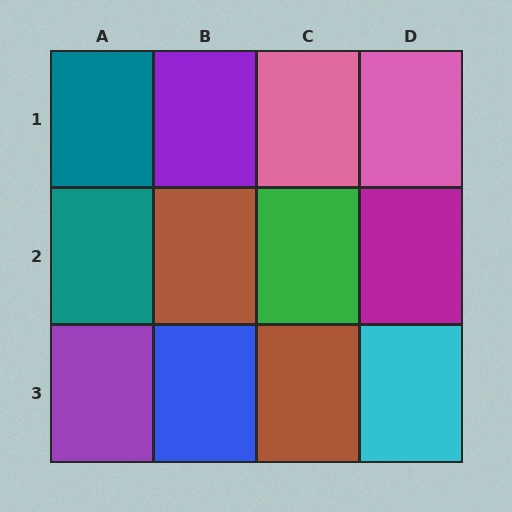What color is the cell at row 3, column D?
Cyan.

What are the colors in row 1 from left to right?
Teal, purple, pink, pink.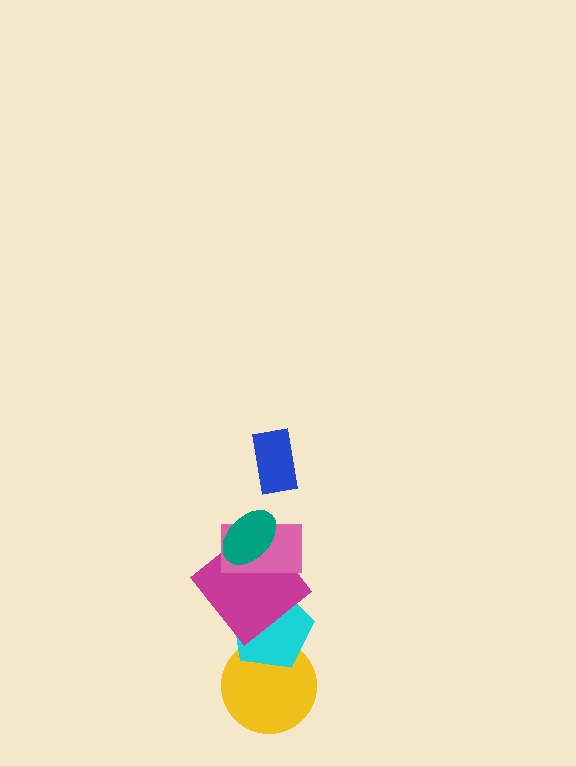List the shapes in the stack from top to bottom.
From top to bottom: the blue rectangle, the teal ellipse, the pink rectangle, the magenta diamond, the cyan pentagon, the yellow circle.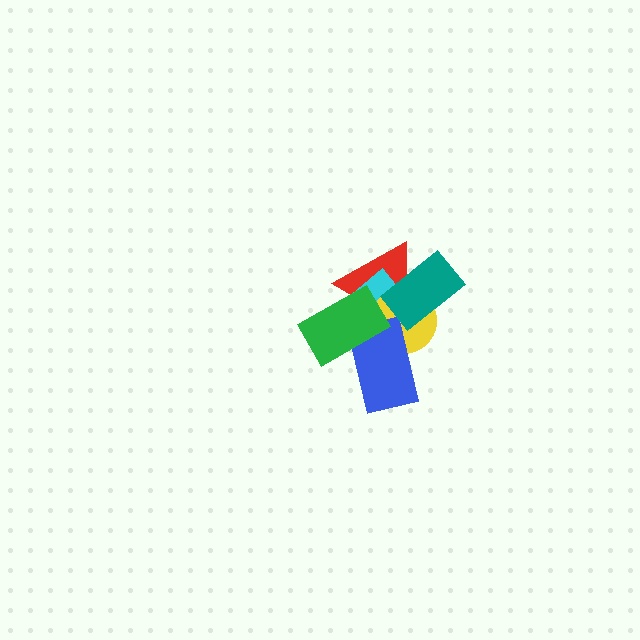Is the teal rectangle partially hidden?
No, no other shape covers it.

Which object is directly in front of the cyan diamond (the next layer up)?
The yellow circle is directly in front of the cyan diamond.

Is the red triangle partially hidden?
Yes, it is partially covered by another shape.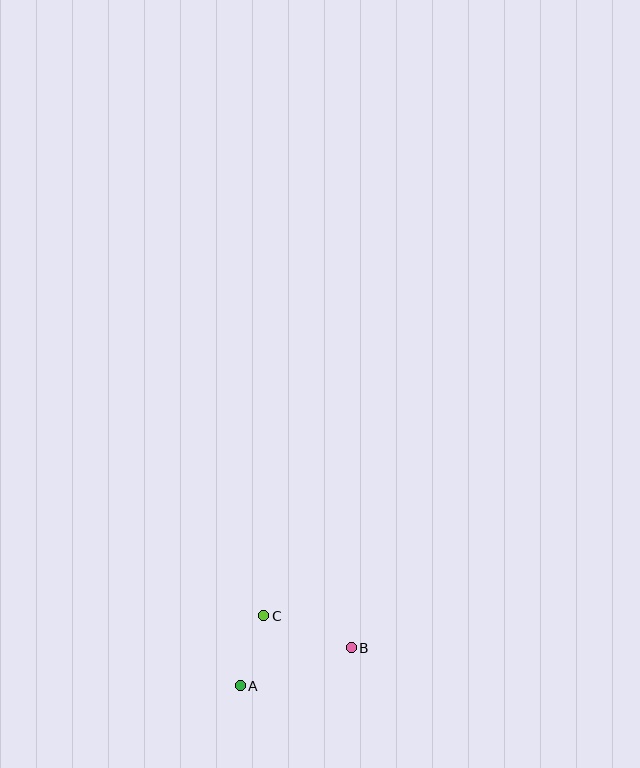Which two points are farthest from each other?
Points A and B are farthest from each other.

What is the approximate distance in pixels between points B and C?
The distance between B and C is approximately 93 pixels.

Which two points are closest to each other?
Points A and C are closest to each other.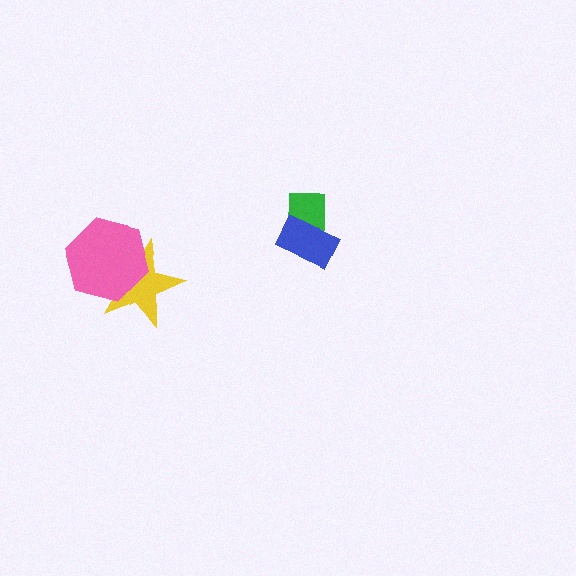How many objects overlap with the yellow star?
1 object overlaps with the yellow star.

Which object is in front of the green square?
The blue rectangle is in front of the green square.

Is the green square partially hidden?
Yes, it is partially covered by another shape.